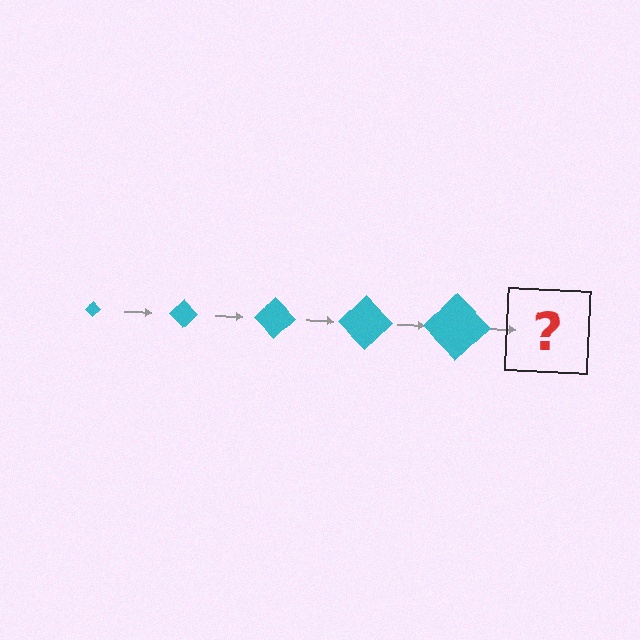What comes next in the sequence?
The next element should be a cyan diamond, larger than the previous one.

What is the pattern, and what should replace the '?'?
The pattern is that the diamond gets progressively larger each step. The '?' should be a cyan diamond, larger than the previous one.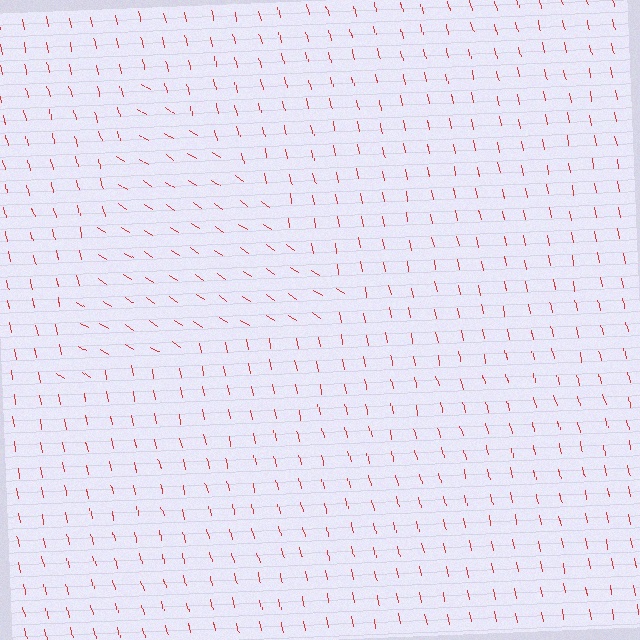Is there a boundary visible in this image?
Yes, there is a texture boundary formed by a change in line orientation.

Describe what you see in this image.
The image is filled with small red line segments. A triangle region in the image has lines oriented differently from the surrounding lines, creating a visible texture boundary.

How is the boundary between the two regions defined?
The boundary is defined purely by a change in line orientation (approximately 45 degrees difference). All lines are the same color and thickness.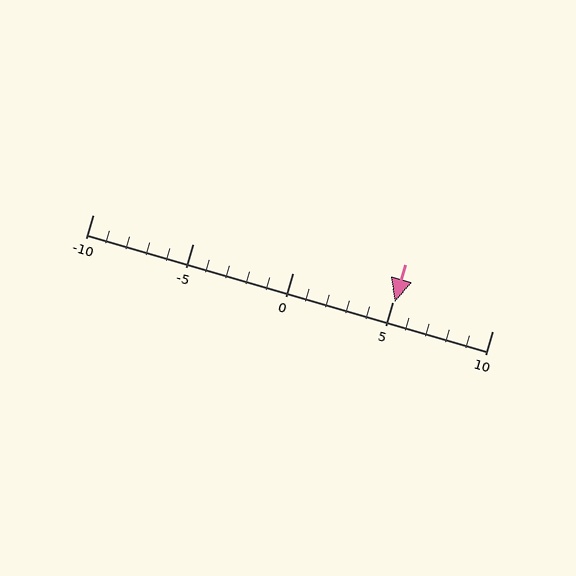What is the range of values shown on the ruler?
The ruler shows values from -10 to 10.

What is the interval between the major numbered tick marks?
The major tick marks are spaced 5 units apart.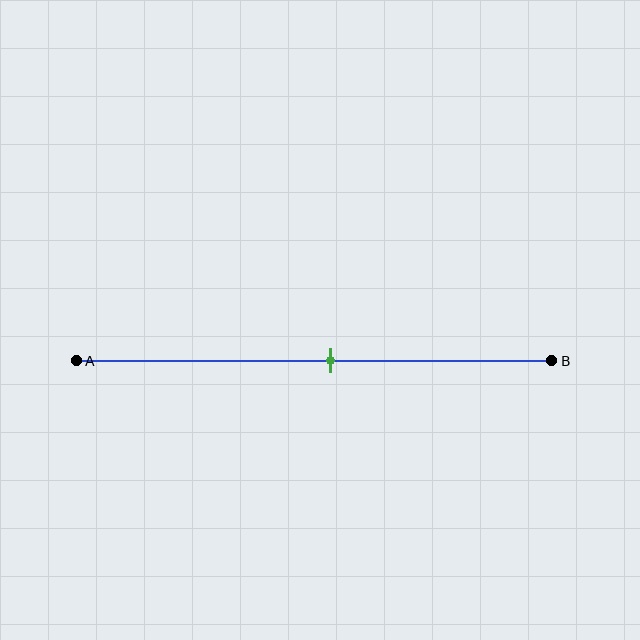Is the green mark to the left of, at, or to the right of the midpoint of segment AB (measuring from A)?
The green mark is to the right of the midpoint of segment AB.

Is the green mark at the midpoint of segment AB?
No, the mark is at about 55% from A, not at the 50% midpoint.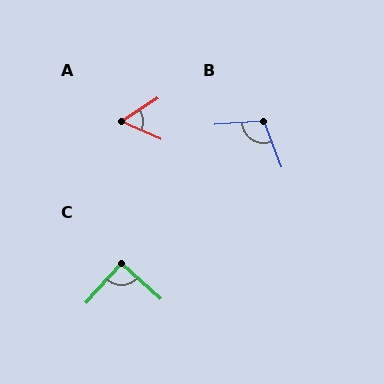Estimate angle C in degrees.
Approximately 90 degrees.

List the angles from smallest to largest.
A (56°), C (90°), B (107°).